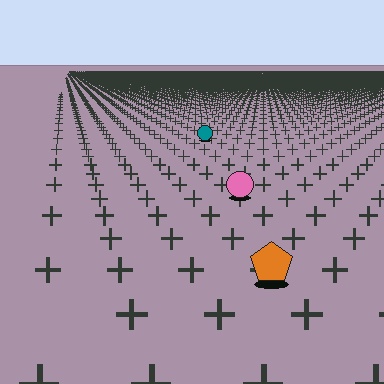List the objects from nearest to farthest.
From nearest to farthest: the orange pentagon, the pink circle, the teal circle.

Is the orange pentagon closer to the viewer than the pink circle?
Yes. The orange pentagon is closer — you can tell from the texture gradient: the ground texture is coarser near it.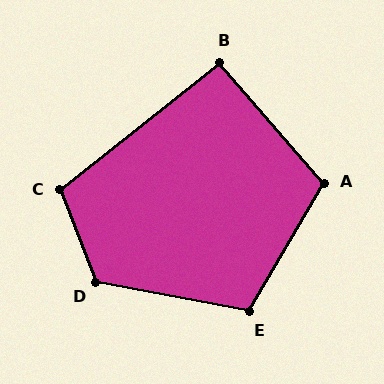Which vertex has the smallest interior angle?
B, at approximately 92 degrees.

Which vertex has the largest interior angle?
D, at approximately 122 degrees.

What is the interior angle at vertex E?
Approximately 110 degrees (obtuse).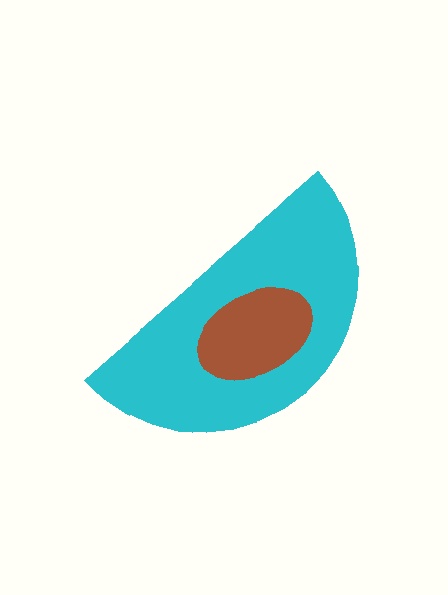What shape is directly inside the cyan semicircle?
The brown ellipse.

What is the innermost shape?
The brown ellipse.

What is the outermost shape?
The cyan semicircle.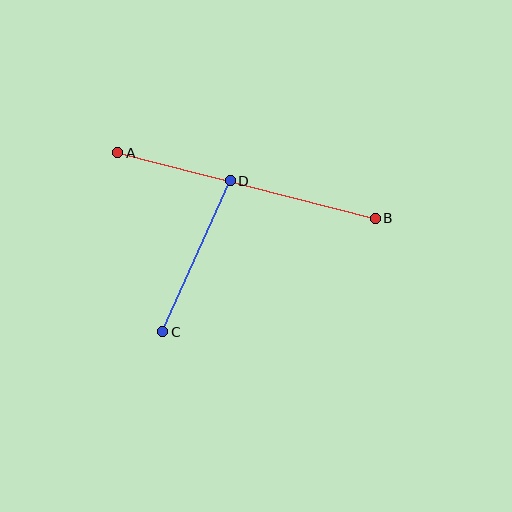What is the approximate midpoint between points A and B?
The midpoint is at approximately (246, 185) pixels.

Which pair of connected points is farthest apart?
Points A and B are farthest apart.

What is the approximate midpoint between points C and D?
The midpoint is at approximately (196, 256) pixels.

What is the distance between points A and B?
The distance is approximately 266 pixels.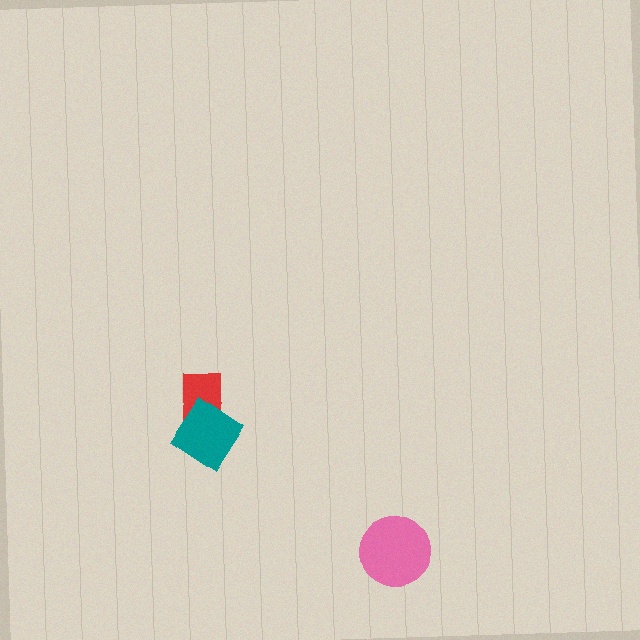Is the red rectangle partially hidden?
Yes, it is partially covered by another shape.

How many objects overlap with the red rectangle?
1 object overlaps with the red rectangle.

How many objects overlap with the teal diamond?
1 object overlaps with the teal diamond.